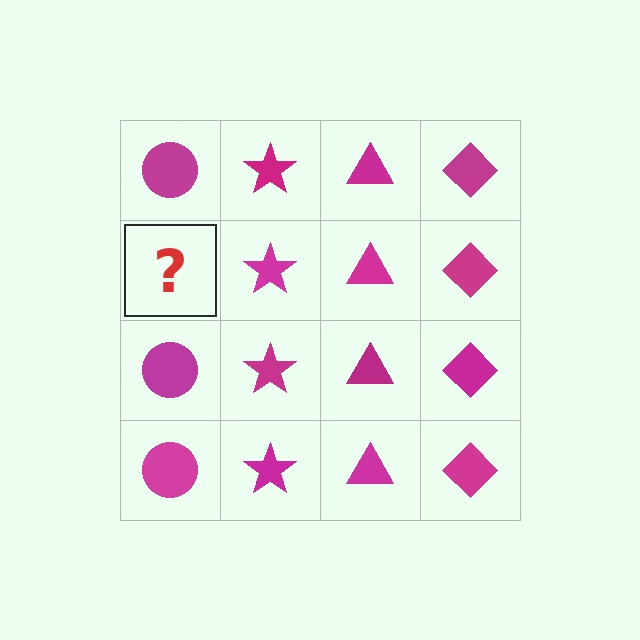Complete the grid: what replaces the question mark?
The question mark should be replaced with a magenta circle.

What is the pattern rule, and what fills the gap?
The rule is that each column has a consistent shape. The gap should be filled with a magenta circle.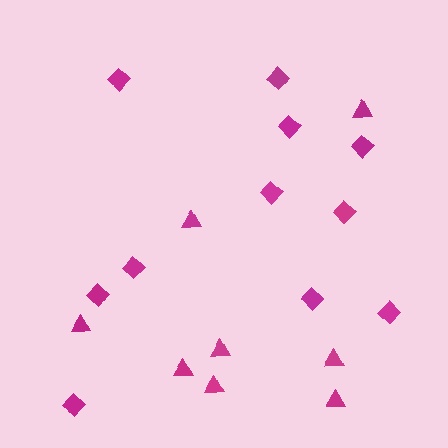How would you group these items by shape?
There are 2 groups: one group of triangles (8) and one group of diamonds (11).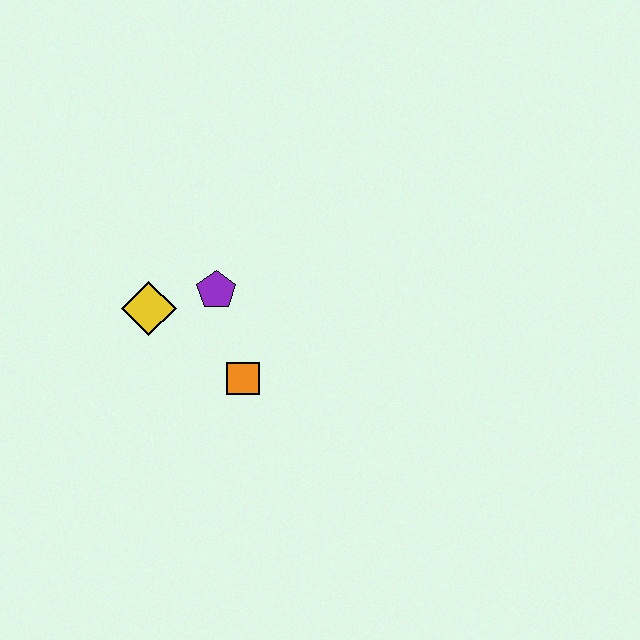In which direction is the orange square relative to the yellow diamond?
The orange square is to the right of the yellow diamond.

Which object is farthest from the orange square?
The yellow diamond is farthest from the orange square.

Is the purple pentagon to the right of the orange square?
No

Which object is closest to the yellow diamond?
The purple pentagon is closest to the yellow diamond.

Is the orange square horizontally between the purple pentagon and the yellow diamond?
No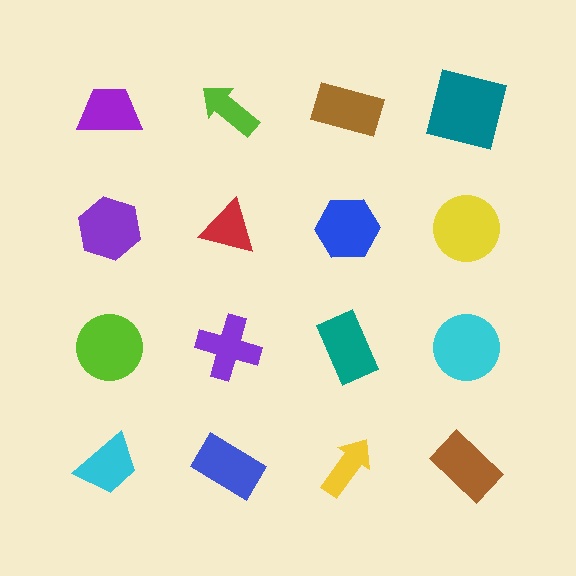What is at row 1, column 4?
A teal square.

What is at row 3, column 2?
A purple cross.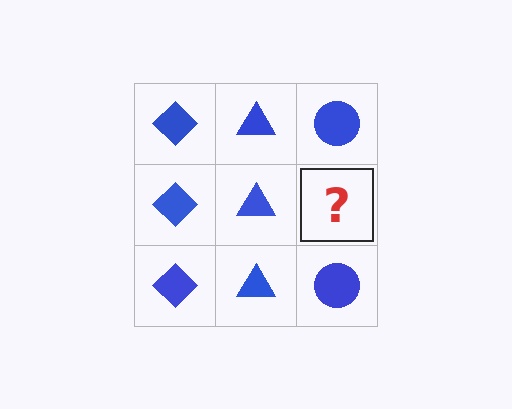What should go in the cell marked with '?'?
The missing cell should contain a blue circle.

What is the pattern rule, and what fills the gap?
The rule is that each column has a consistent shape. The gap should be filled with a blue circle.